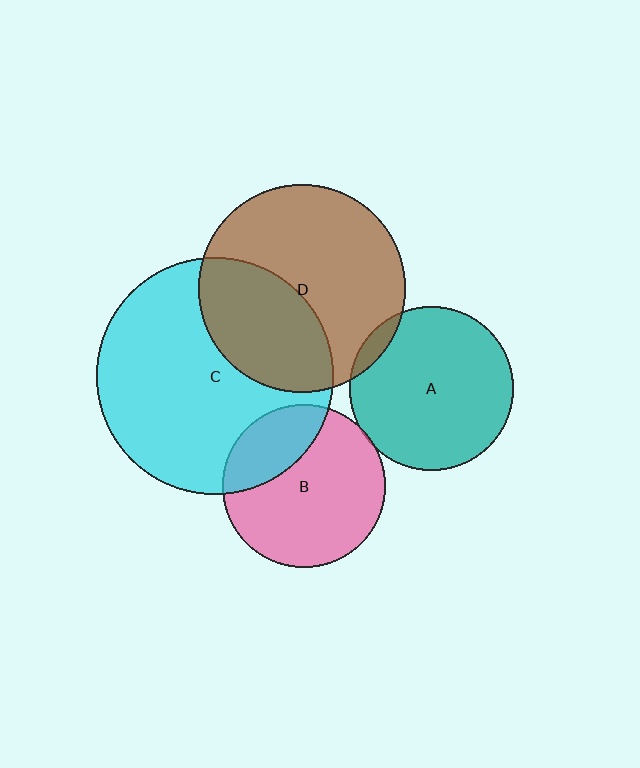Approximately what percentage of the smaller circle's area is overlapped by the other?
Approximately 5%.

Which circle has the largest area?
Circle C (cyan).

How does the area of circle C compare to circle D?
Approximately 1.3 times.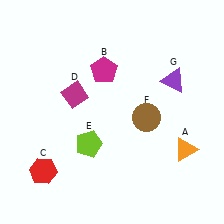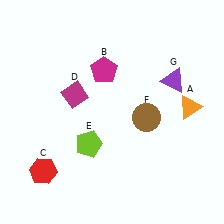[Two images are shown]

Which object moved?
The orange triangle (A) moved up.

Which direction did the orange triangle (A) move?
The orange triangle (A) moved up.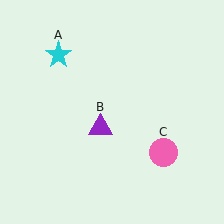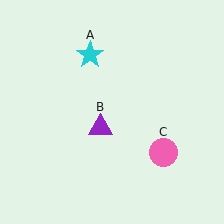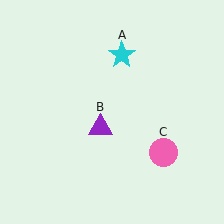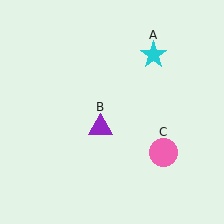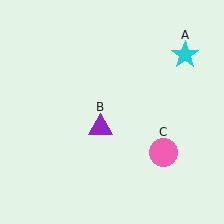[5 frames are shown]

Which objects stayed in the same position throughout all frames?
Purple triangle (object B) and pink circle (object C) remained stationary.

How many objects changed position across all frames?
1 object changed position: cyan star (object A).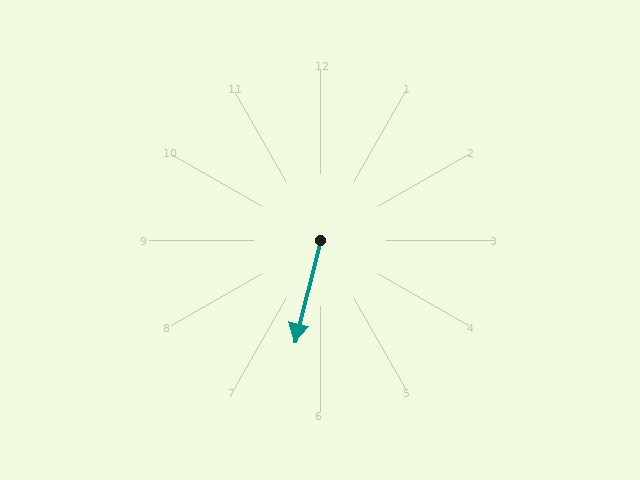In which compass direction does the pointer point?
South.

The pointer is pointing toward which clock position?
Roughly 6 o'clock.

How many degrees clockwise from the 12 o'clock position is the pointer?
Approximately 194 degrees.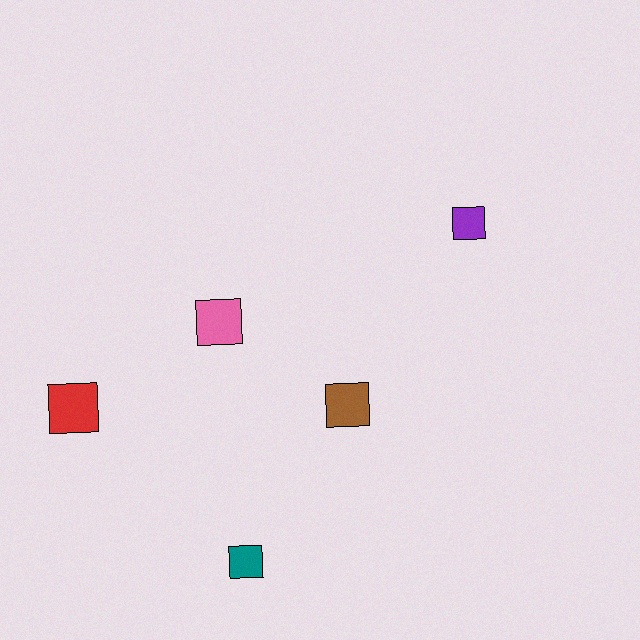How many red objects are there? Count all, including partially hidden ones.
There is 1 red object.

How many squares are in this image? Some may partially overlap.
There are 5 squares.